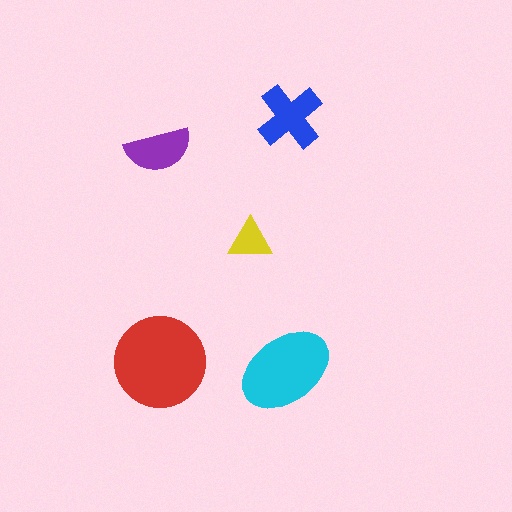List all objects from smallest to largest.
The yellow triangle, the purple semicircle, the blue cross, the cyan ellipse, the red circle.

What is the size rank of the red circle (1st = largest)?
1st.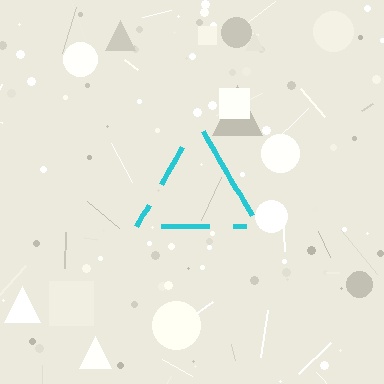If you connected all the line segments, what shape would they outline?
They would outline a triangle.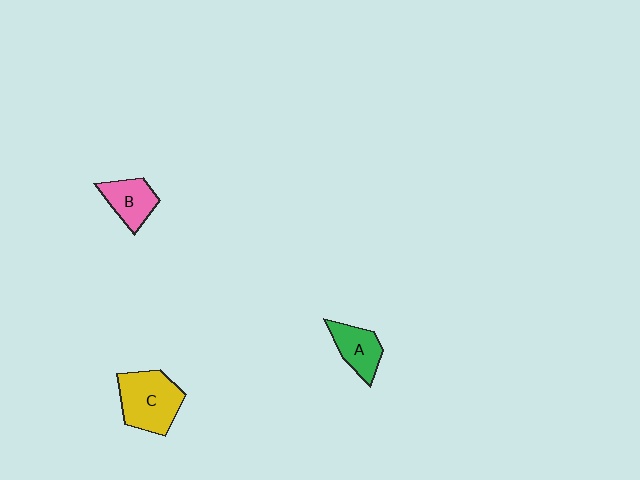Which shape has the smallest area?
Shape A (green).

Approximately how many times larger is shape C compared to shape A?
Approximately 1.6 times.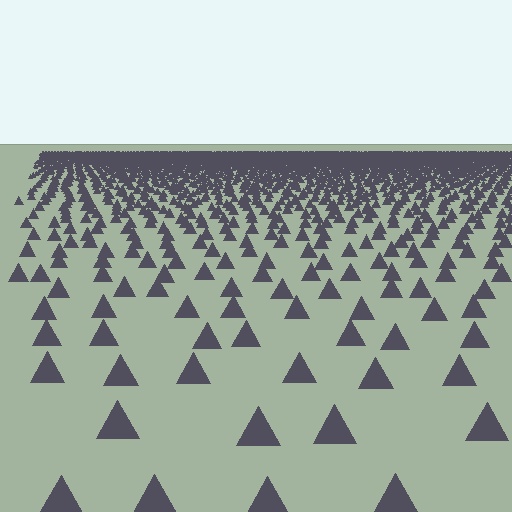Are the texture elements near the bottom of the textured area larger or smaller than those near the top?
Larger. Near the bottom, elements are closer to the viewer and appear at a bigger on-screen size.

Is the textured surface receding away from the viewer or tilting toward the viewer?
The surface is receding away from the viewer. Texture elements get smaller and denser toward the top.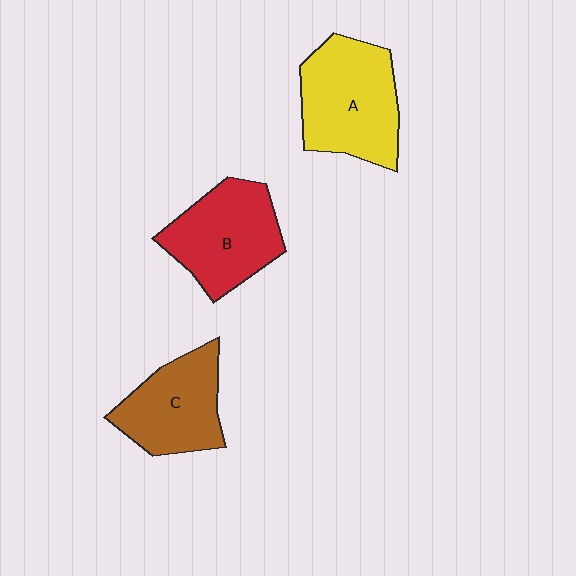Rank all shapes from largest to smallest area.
From largest to smallest: A (yellow), B (red), C (brown).